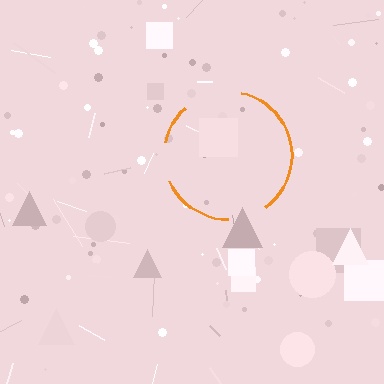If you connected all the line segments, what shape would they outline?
They would outline a circle.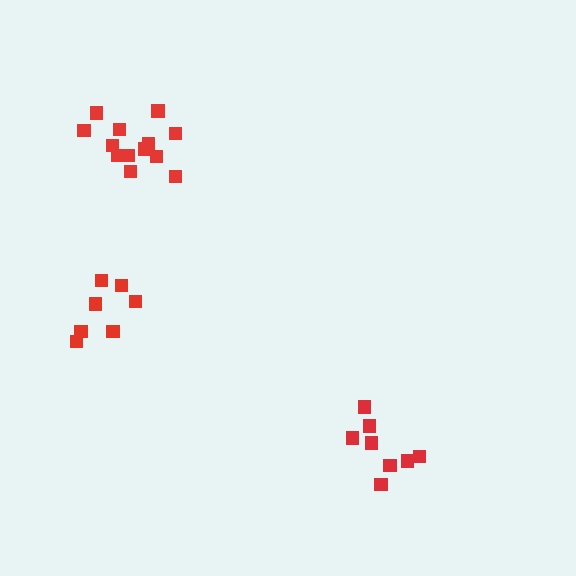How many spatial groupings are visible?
There are 3 spatial groupings.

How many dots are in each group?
Group 1: 8 dots, Group 2: 13 dots, Group 3: 7 dots (28 total).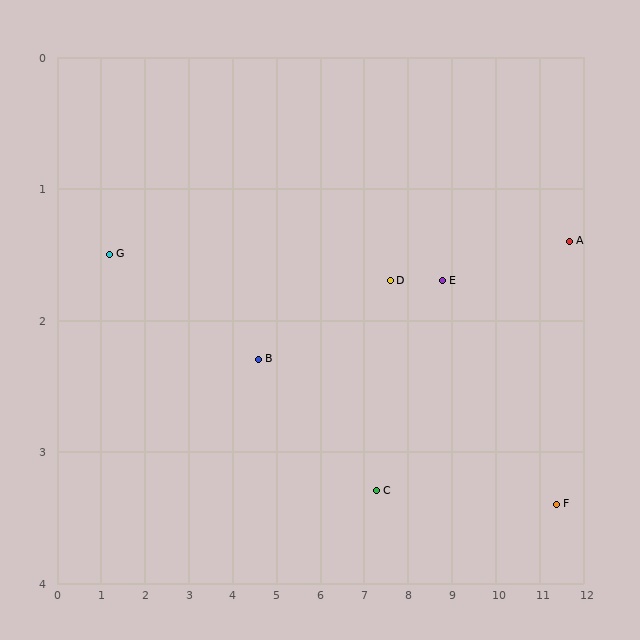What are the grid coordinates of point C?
Point C is at approximately (7.3, 3.3).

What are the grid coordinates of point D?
Point D is at approximately (7.6, 1.7).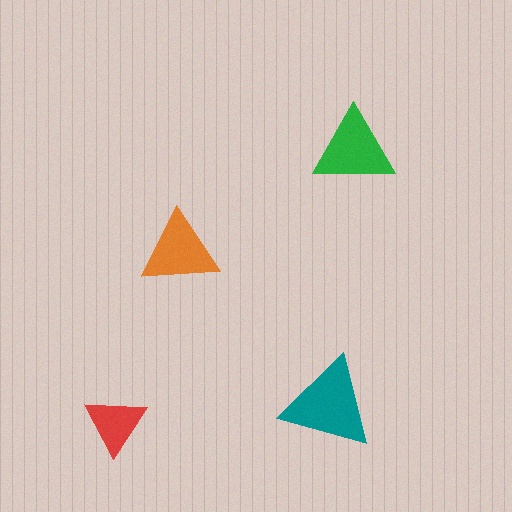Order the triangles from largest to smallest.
the teal one, the green one, the orange one, the red one.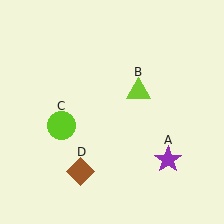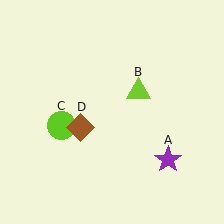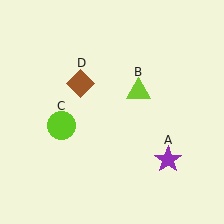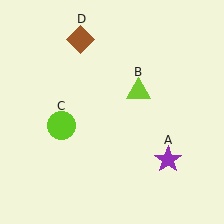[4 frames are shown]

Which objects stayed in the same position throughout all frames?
Purple star (object A) and lime triangle (object B) and lime circle (object C) remained stationary.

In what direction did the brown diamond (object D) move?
The brown diamond (object D) moved up.